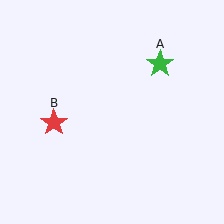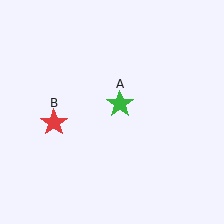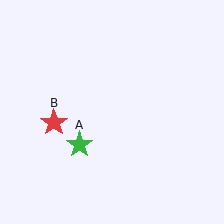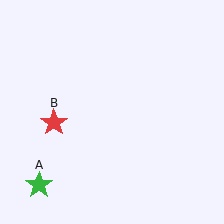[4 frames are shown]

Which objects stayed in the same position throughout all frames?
Red star (object B) remained stationary.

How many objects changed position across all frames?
1 object changed position: green star (object A).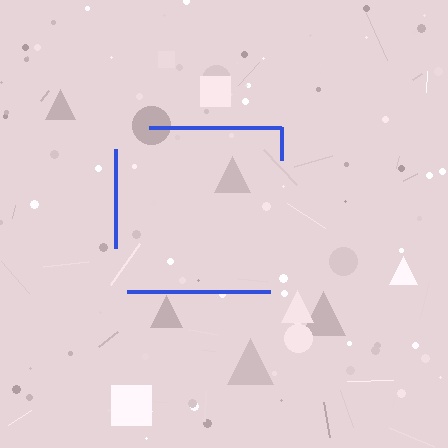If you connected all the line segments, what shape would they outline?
They would outline a square.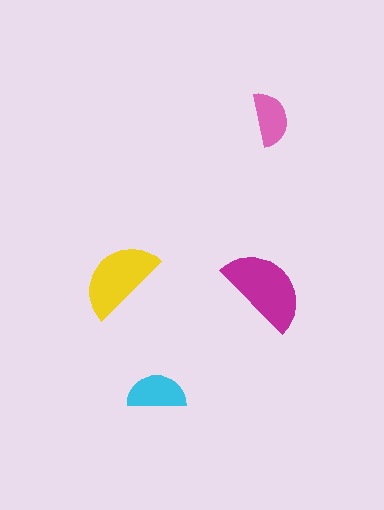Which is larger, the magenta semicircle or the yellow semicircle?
The magenta one.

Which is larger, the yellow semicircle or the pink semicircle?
The yellow one.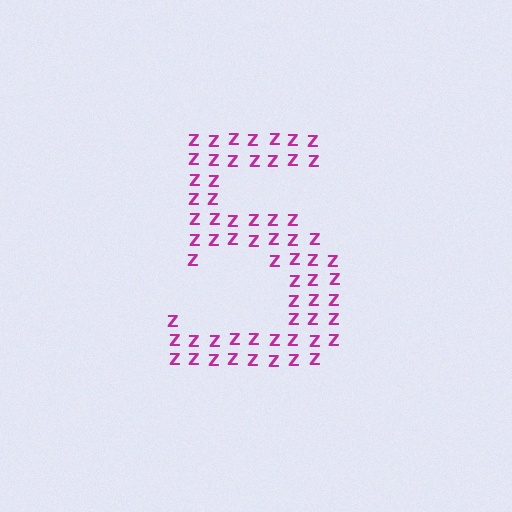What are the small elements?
The small elements are letter Z's.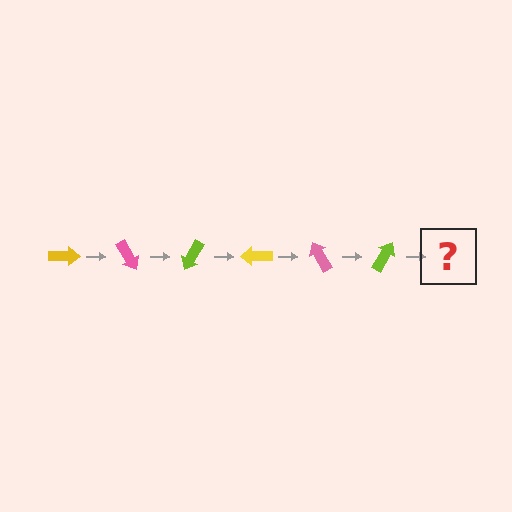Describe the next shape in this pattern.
It should be a yellow arrow, rotated 360 degrees from the start.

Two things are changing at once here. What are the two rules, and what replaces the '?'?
The two rules are that it rotates 60 degrees each step and the color cycles through yellow, pink, and lime. The '?' should be a yellow arrow, rotated 360 degrees from the start.